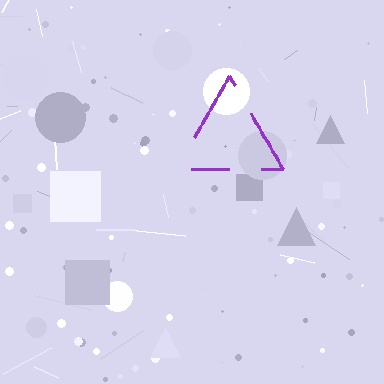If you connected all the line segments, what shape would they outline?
They would outline a triangle.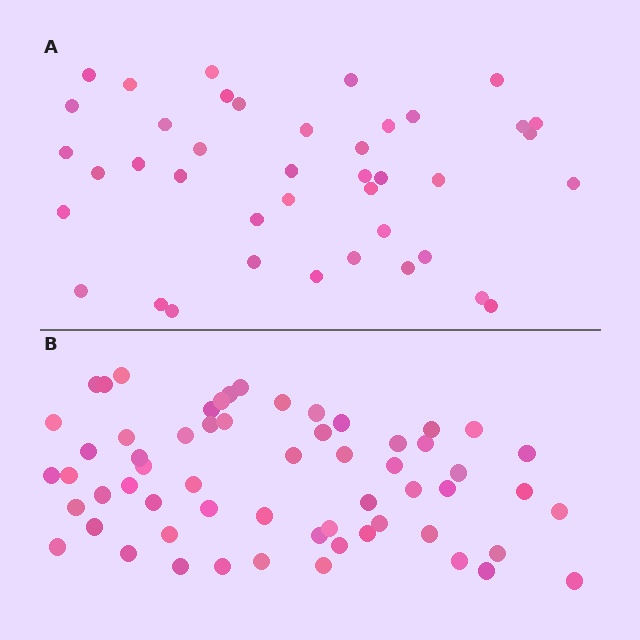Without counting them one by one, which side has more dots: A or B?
Region B (the bottom region) has more dots.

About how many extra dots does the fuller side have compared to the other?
Region B has approximately 20 more dots than region A.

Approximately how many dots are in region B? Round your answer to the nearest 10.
About 60 dots.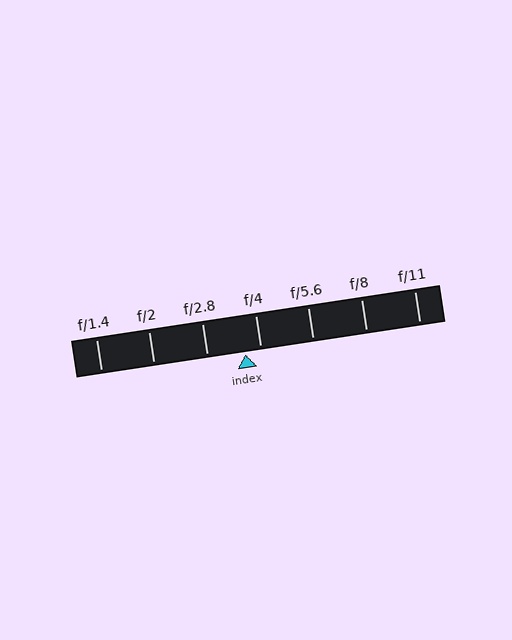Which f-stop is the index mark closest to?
The index mark is closest to f/4.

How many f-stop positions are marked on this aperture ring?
There are 7 f-stop positions marked.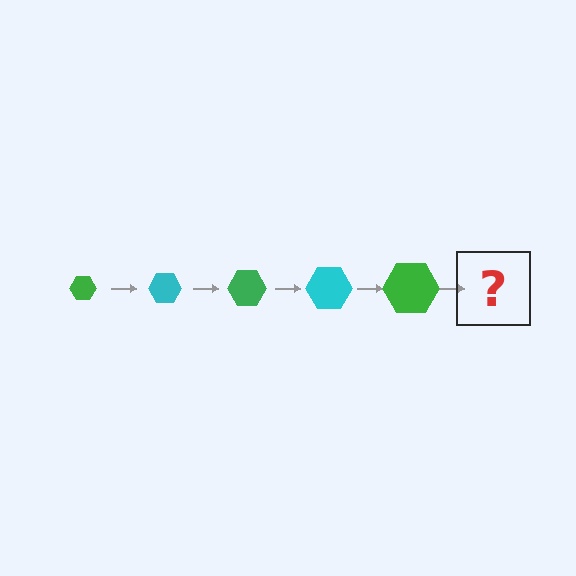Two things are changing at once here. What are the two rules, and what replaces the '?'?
The two rules are that the hexagon grows larger each step and the color cycles through green and cyan. The '?' should be a cyan hexagon, larger than the previous one.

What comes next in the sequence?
The next element should be a cyan hexagon, larger than the previous one.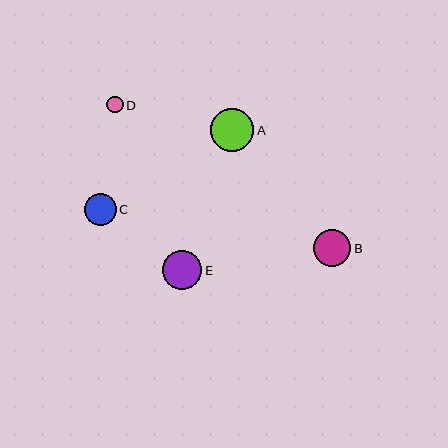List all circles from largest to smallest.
From largest to smallest: A, E, B, C, D.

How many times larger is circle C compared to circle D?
Circle C is approximately 1.9 times the size of circle D.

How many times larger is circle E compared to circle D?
Circle E is approximately 2.4 times the size of circle D.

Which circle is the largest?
Circle A is the largest with a size of approximately 43 pixels.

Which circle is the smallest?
Circle D is the smallest with a size of approximately 17 pixels.